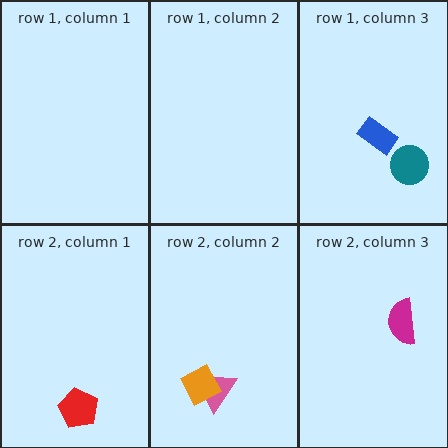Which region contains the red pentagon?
The row 2, column 1 region.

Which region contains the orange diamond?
The row 2, column 2 region.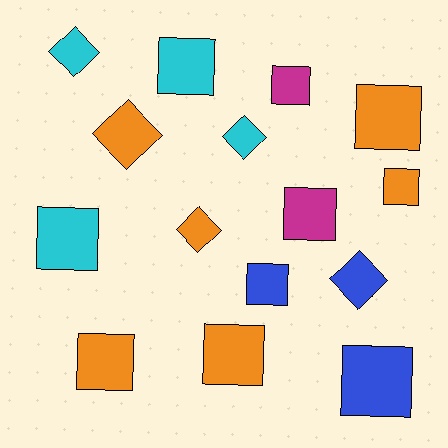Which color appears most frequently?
Orange, with 6 objects.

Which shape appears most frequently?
Square, with 10 objects.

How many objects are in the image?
There are 15 objects.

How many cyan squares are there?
There are 2 cyan squares.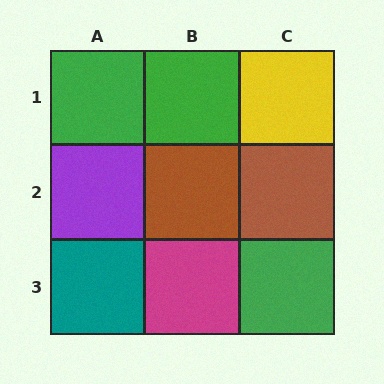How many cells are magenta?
1 cell is magenta.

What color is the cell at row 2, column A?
Purple.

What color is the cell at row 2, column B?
Brown.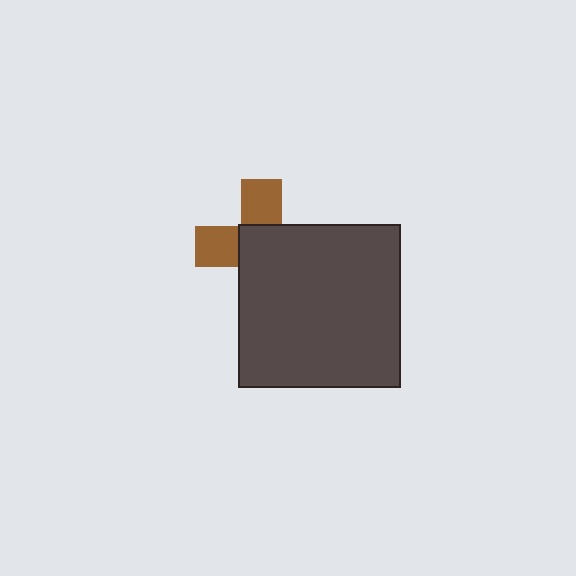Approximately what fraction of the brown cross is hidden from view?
Roughly 62% of the brown cross is hidden behind the dark gray square.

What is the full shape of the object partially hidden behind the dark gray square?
The partially hidden object is a brown cross.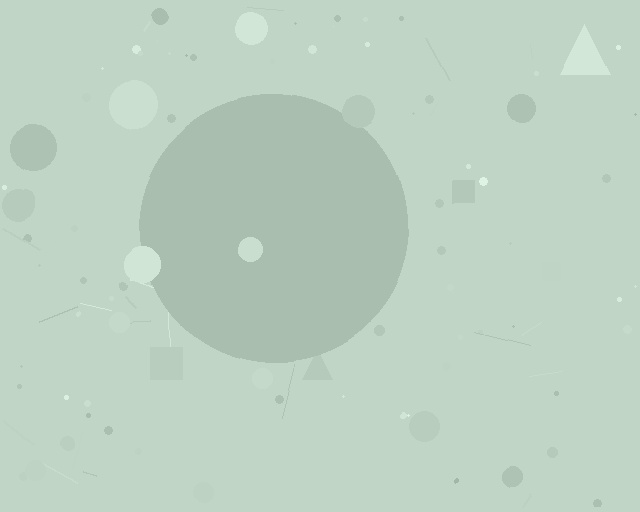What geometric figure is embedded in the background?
A circle is embedded in the background.